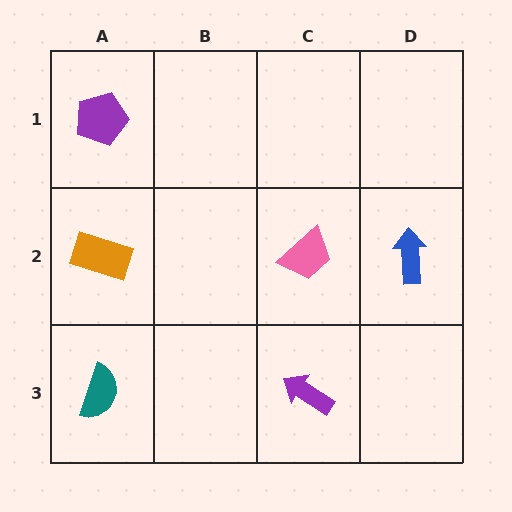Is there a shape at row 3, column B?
No, that cell is empty.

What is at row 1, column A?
A purple pentagon.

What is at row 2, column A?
An orange rectangle.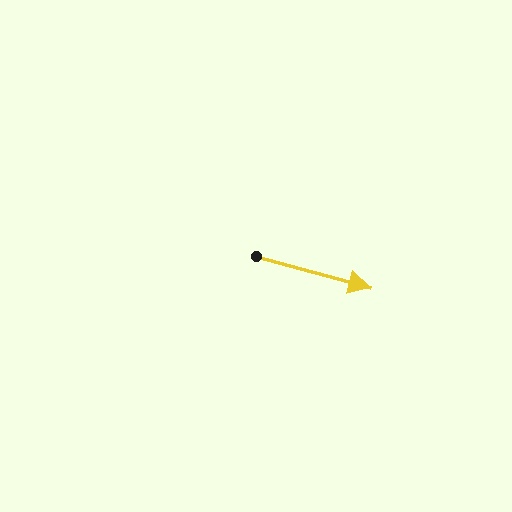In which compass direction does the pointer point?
East.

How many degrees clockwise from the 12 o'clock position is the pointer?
Approximately 105 degrees.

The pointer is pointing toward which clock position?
Roughly 4 o'clock.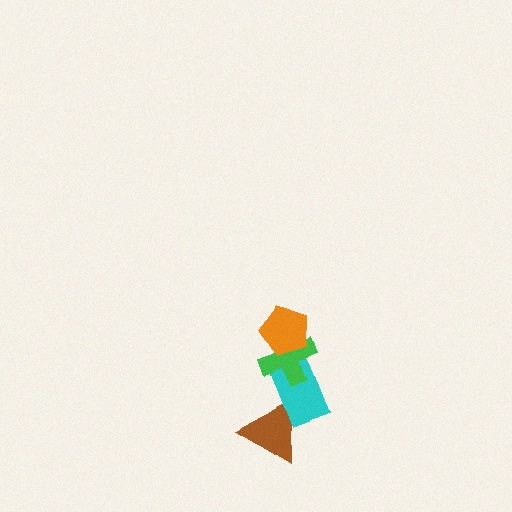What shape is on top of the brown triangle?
The cyan rectangle is on top of the brown triangle.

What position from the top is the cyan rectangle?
The cyan rectangle is 3rd from the top.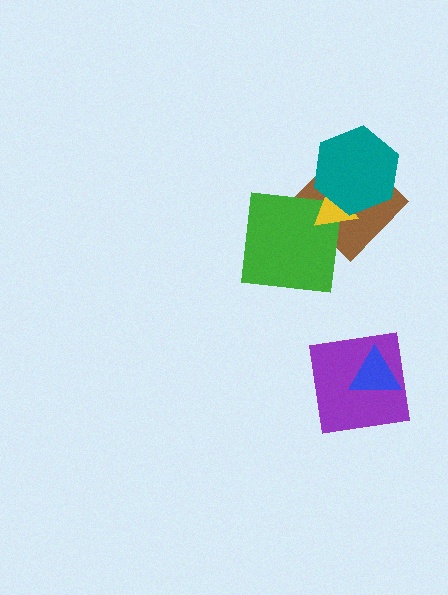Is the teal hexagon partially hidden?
No, no other shape covers it.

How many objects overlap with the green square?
2 objects overlap with the green square.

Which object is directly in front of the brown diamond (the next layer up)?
The green square is directly in front of the brown diamond.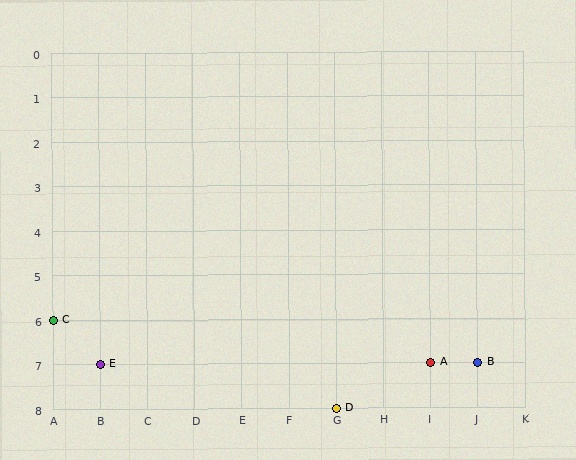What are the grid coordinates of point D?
Point D is at grid coordinates (G, 8).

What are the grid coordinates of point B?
Point B is at grid coordinates (J, 7).